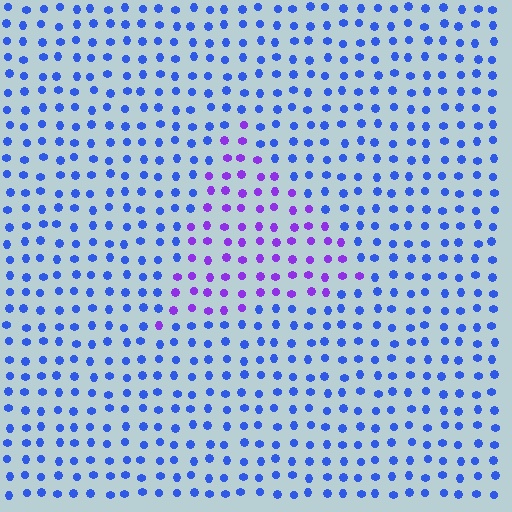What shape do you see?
I see a triangle.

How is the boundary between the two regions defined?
The boundary is defined purely by a slight shift in hue (about 46 degrees). Spacing, size, and orientation are identical on both sides.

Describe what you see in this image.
The image is filled with small blue elements in a uniform arrangement. A triangle-shaped region is visible where the elements are tinted to a slightly different hue, forming a subtle color boundary.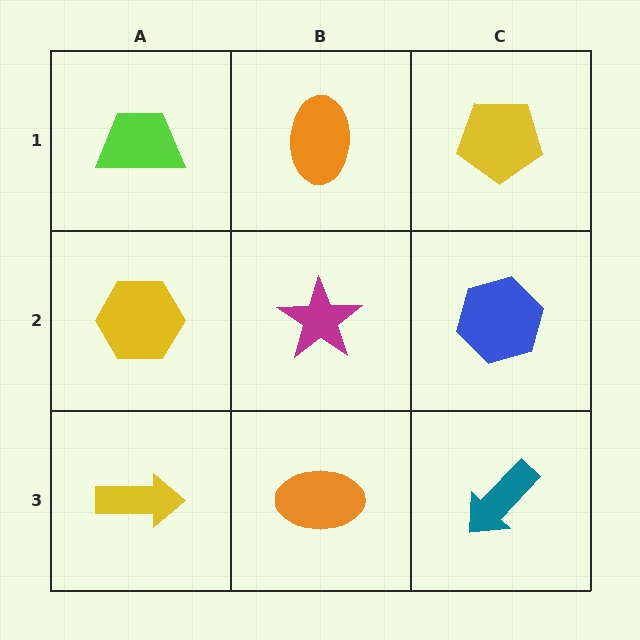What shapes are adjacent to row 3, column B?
A magenta star (row 2, column B), a yellow arrow (row 3, column A), a teal arrow (row 3, column C).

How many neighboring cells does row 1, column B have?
3.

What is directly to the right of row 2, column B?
A blue hexagon.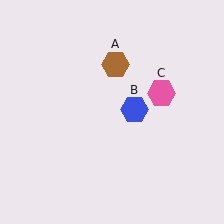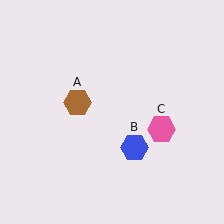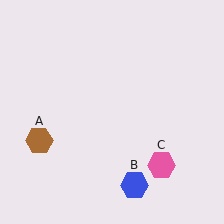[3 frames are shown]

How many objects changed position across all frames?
3 objects changed position: brown hexagon (object A), blue hexagon (object B), pink hexagon (object C).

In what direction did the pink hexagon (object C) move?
The pink hexagon (object C) moved down.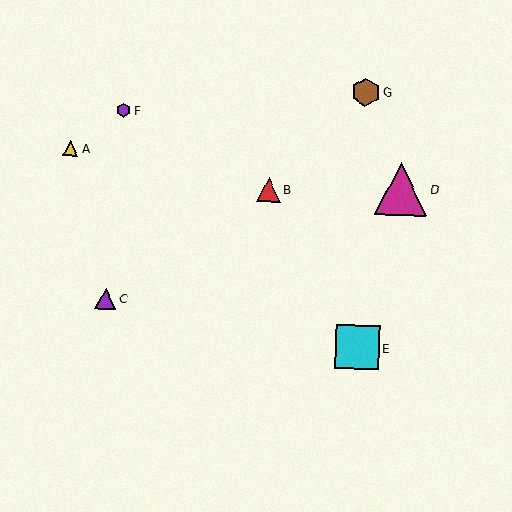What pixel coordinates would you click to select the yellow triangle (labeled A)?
Click at (71, 148) to select the yellow triangle A.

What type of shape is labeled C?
Shape C is a purple triangle.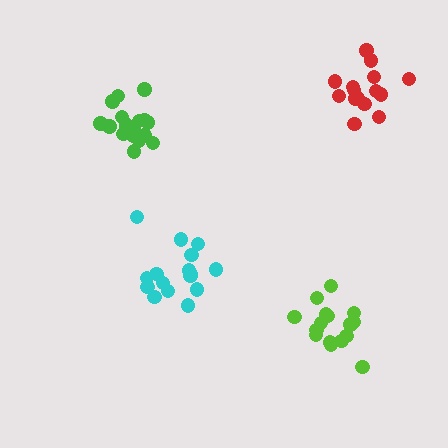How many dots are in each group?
Group 1: 16 dots, Group 2: 16 dots, Group 3: 16 dots, Group 4: 18 dots (66 total).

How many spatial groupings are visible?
There are 4 spatial groupings.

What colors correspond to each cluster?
The clusters are colored: cyan, lime, red, green.